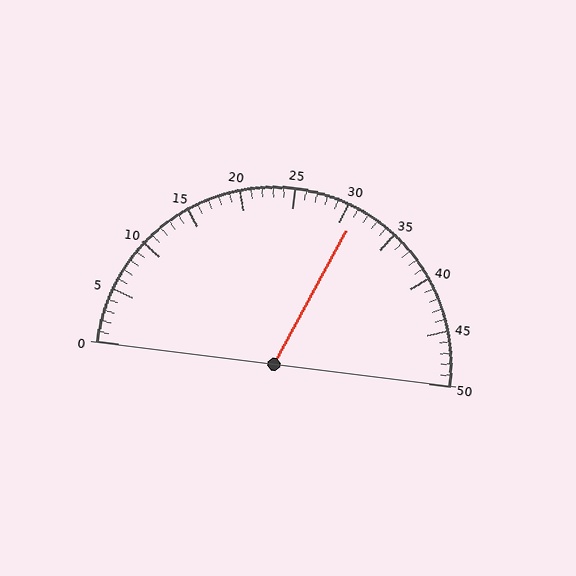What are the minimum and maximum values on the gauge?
The gauge ranges from 0 to 50.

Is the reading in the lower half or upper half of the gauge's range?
The reading is in the upper half of the range (0 to 50).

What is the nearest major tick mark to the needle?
The nearest major tick mark is 30.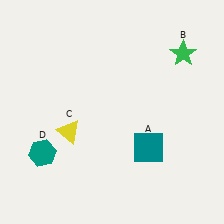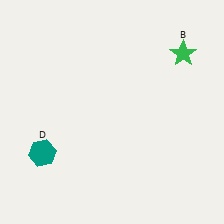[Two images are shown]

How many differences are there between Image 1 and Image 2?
There are 2 differences between the two images.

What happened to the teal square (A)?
The teal square (A) was removed in Image 2. It was in the bottom-right area of Image 1.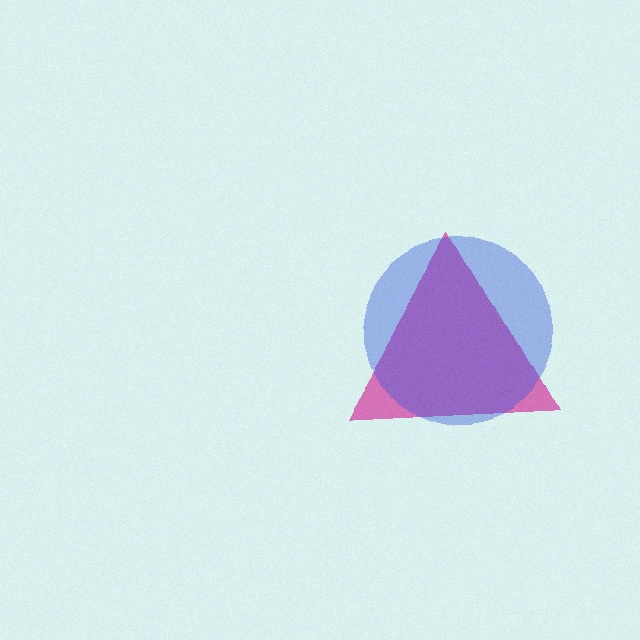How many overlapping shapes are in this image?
There are 2 overlapping shapes in the image.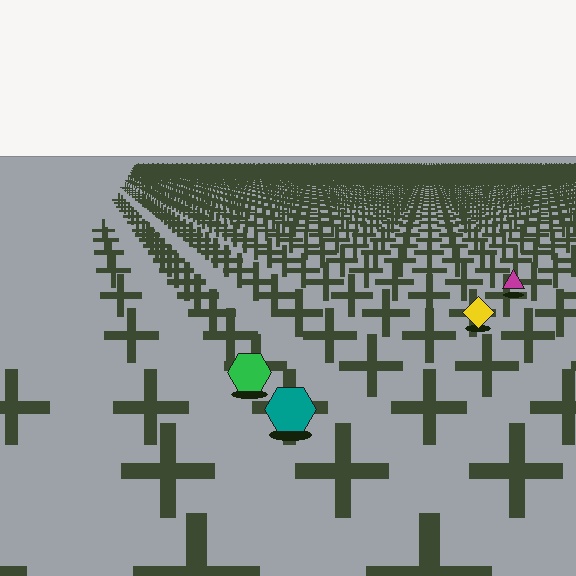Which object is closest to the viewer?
The teal hexagon is closest. The texture marks near it are larger and more spread out.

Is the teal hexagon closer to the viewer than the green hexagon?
Yes. The teal hexagon is closer — you can tell from the texture gradient: the ground texture is coarser near it.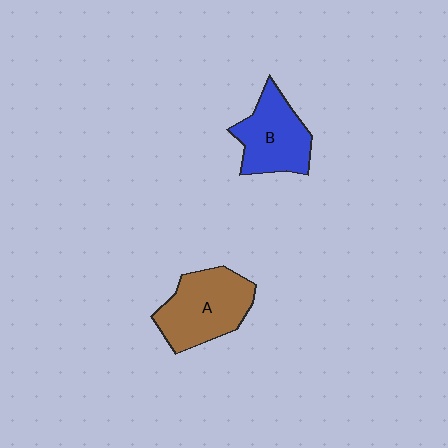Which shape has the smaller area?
Shape B (blue).